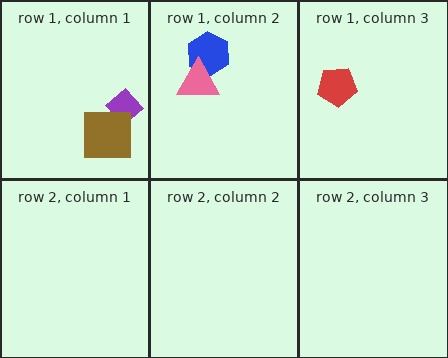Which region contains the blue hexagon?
The row 1, column 2 region.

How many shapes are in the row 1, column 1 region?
2.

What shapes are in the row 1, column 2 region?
The blue hexagon, the pink triangle.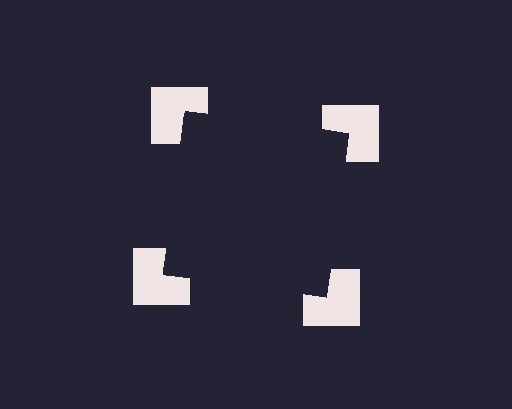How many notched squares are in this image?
There are 4 — one at each vertex of the illusory square.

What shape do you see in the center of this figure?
An illusory square — its edges are inferred from the aligned wedge cuts in the notched squares, not physically drawn.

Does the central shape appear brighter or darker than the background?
It typically appears slightly darker than the background, even though no actual brightness change is drawn.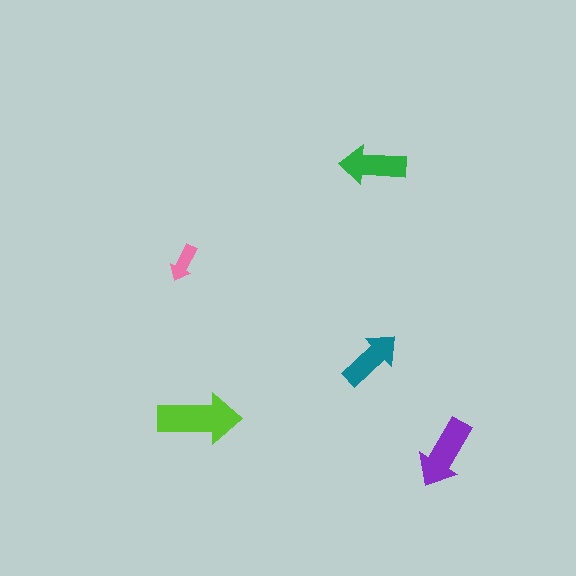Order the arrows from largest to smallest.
the lime one, the purple one, the green one, the teal one, the pink one.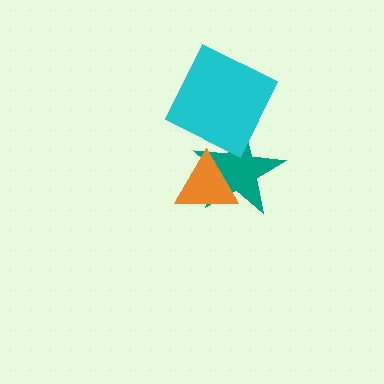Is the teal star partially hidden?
Yes, it is partially covered by another shape.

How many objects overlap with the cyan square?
1 object overlaps with the cyan square.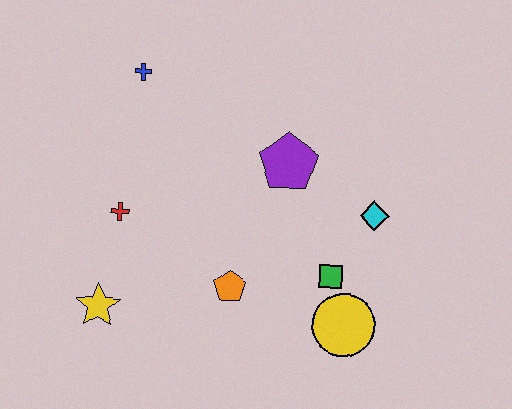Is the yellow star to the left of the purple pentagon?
Yes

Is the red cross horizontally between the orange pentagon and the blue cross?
No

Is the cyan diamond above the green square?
Yes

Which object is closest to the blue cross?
The red cross is closest to the blue cross.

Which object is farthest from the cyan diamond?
The yellow star is farthest from the cyan diamond.